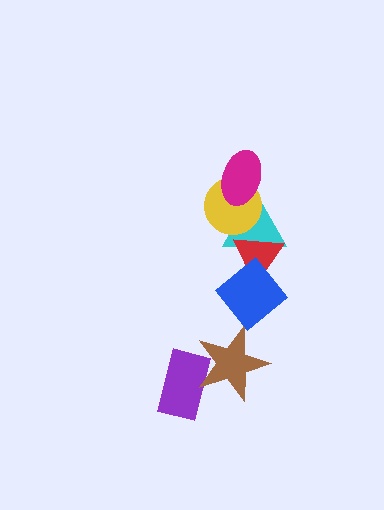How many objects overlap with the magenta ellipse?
2 objects overlap with the magenta ellipse.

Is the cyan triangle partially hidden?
Yes, it is partially covered by another shape.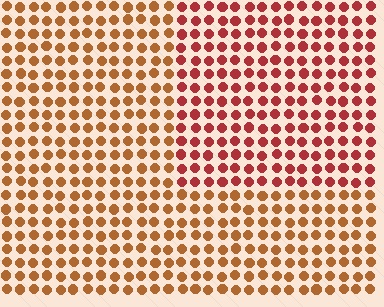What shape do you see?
I see a rectangle.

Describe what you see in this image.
The image is filled with small brown elements in a uniform arrangement. A rectangle-shaped region is visible where the elements are tinted to a slightly different hue, forming a subtle color boundary.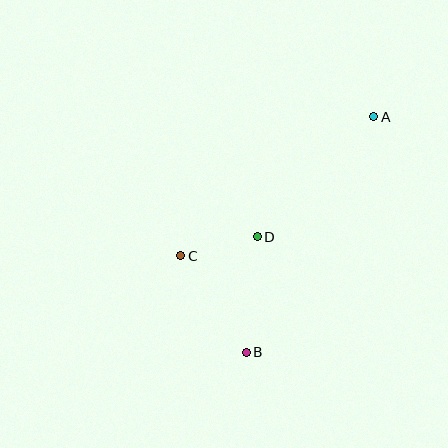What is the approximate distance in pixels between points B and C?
The distance between B and C is approximately 117 pixels.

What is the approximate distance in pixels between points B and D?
The distance between B and D is approximately 116 pixels.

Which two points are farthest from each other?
Points A and B are farthest from each other.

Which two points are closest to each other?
Points C and D are closest to each other.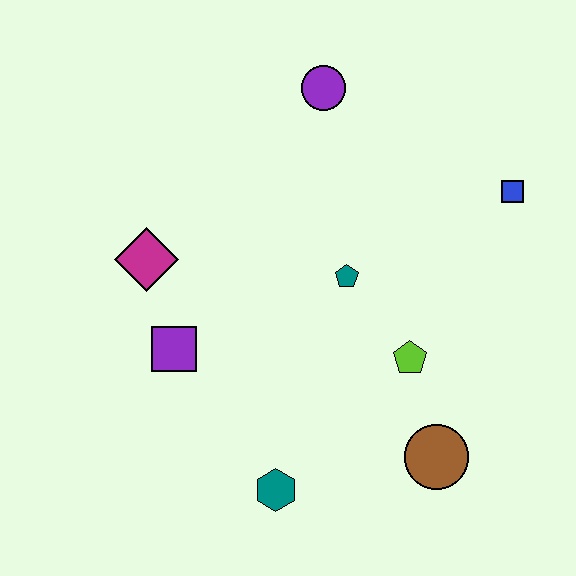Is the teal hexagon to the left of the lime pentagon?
Yes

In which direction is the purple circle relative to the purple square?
The purple circle is above the purple square.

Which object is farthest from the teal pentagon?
The teal hexagon is farthest from the teal pentagon.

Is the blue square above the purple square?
Yes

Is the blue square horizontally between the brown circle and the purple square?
No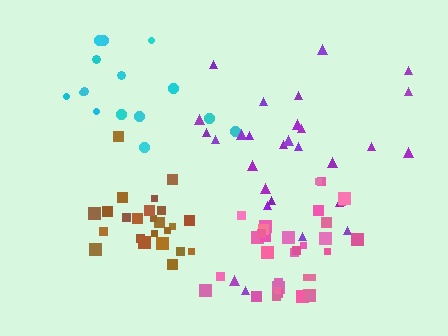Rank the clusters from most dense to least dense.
brown, pink, purple, cyan.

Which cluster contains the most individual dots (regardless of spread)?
Pink (33).